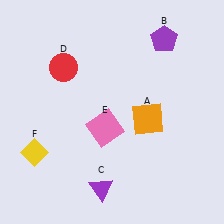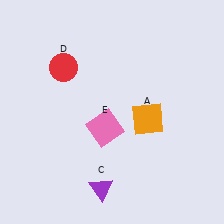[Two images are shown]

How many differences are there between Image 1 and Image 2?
There are 2 differences between the two images.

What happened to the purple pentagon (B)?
The purple pentagon (B) was removed in Image 2. It was in the top-right area of Image 1.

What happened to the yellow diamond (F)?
The yellow diamond (F) was removed in Image 2. It was in the bottom-left area of Image 1.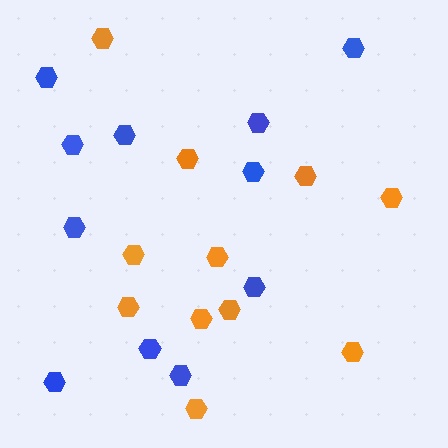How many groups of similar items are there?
There are 2 groups: one group of orange hexagons (11) and one group of blue hexagons (11).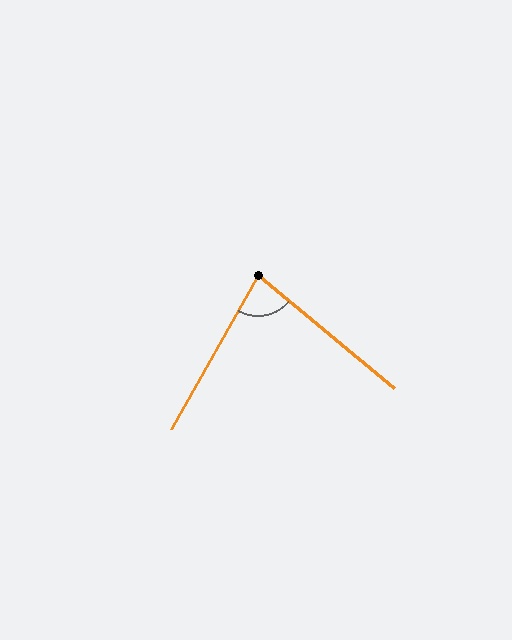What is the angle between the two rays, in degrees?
Approximately 80 degrees.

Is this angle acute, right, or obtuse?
It is acute.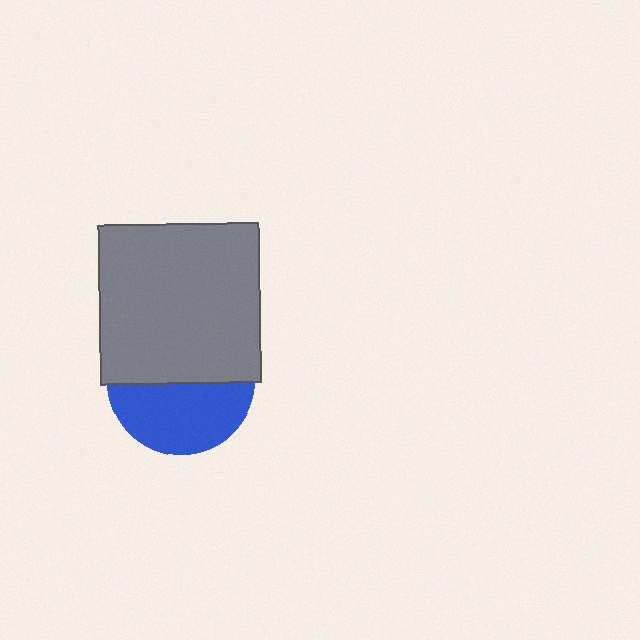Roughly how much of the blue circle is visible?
About half of it is visible (roughly 48%).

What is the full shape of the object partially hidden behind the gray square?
The partially hidden object is a blue circle.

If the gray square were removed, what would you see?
You would see the complete blue circle.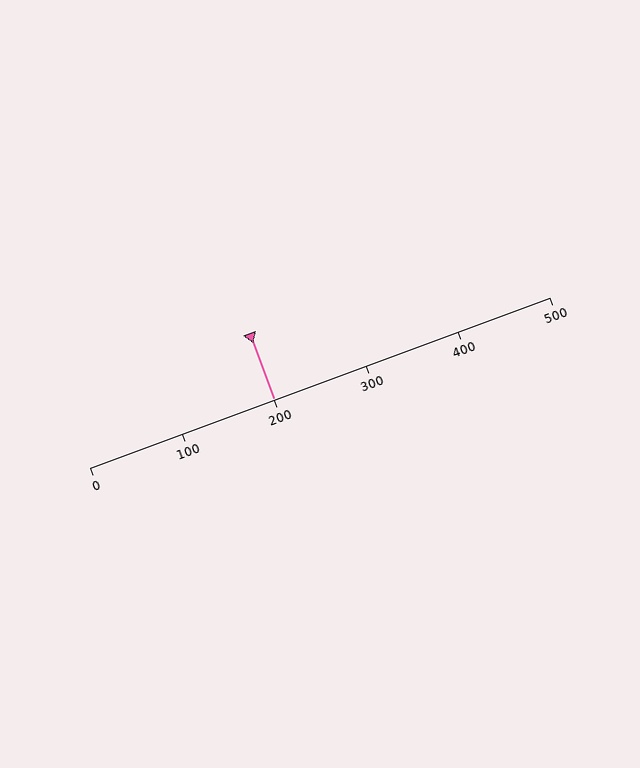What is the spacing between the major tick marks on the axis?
The major ticks are spaced 100 apart.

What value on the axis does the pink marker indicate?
The marker indicates approximately 200.